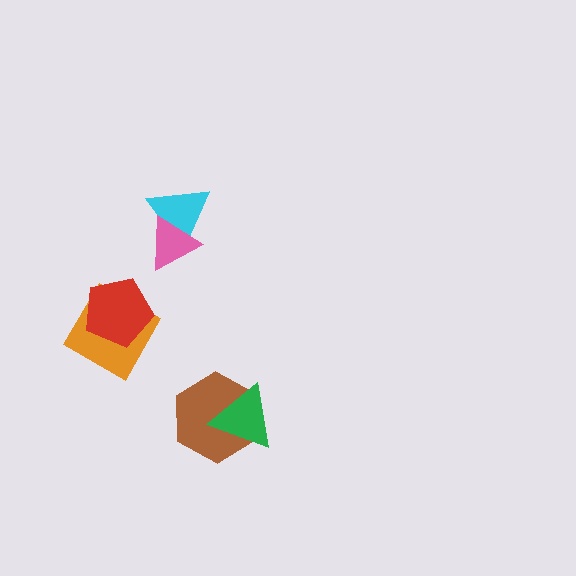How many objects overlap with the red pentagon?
1 object overlaps with the red pentagon.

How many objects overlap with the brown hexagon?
1 object overlaps with the brown hexagon.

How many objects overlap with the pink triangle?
1 object overlaps with the pink triangle.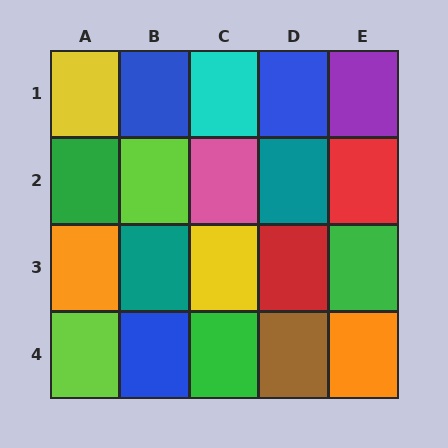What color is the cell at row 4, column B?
Blue.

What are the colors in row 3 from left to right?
Orange, teal, yellow, red, green.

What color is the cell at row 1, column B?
Blue.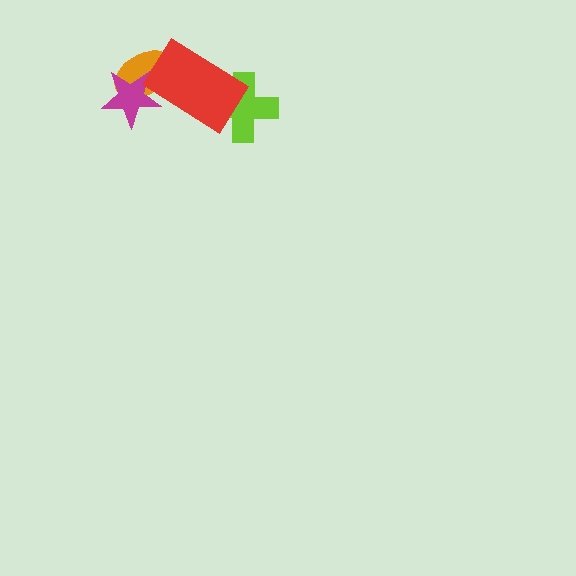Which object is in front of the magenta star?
The red rectangle is in front of the magenta star.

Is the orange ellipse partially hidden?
Yes, it is partially covered by another shape.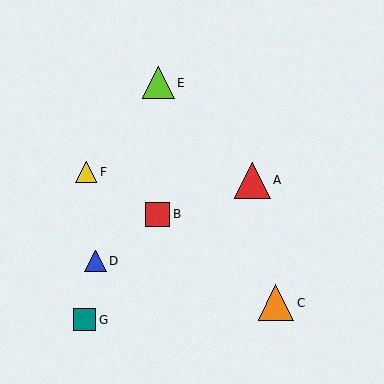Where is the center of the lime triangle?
The center of the lime triangle is at (158, 83).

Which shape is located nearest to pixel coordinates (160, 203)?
The red square (labeled B) at (158, 214) is nearest to that location.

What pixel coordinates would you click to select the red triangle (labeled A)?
Click at (253, 180) to select the red triangle A.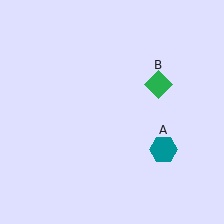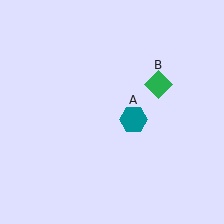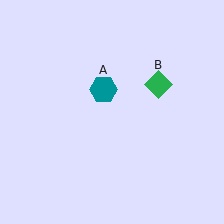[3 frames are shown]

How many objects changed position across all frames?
1 object changed position: teal hexagon (object A).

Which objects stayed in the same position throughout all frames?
Green diamond (object B) remained stationary.